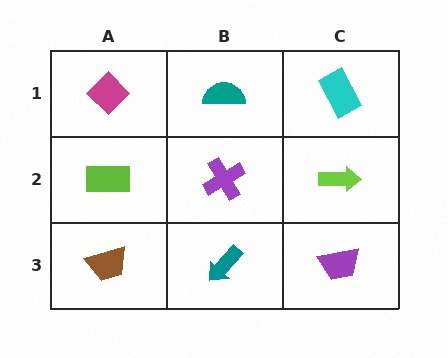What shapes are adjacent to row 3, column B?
A purple cross (row 2, column B), a brown trapezoid (row 3, column A), a purple trapezoid (row 3, column C).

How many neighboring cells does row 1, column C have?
2.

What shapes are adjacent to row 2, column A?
A magenta diamond (row 1, column A), a brown trapezoid (row 3, column A), a purple cross (row 2, column B).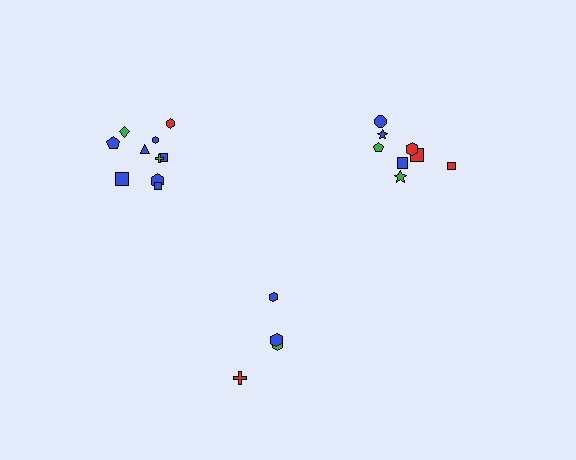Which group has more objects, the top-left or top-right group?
The top-left group.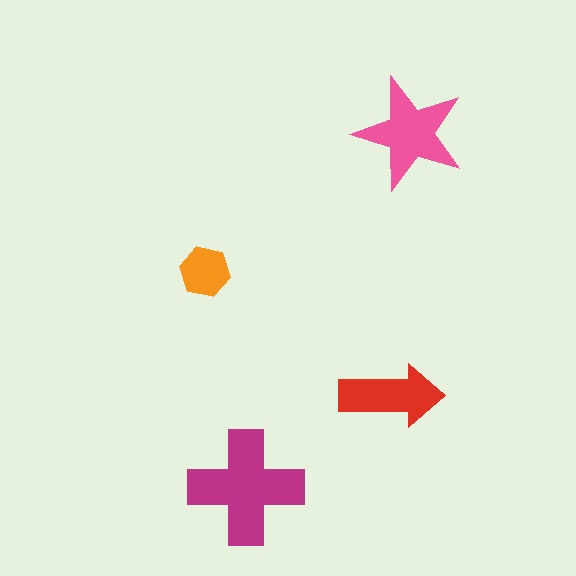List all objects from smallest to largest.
The orange hexagon, the red arrow, the pink star, the magenta cross.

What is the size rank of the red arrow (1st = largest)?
3rd.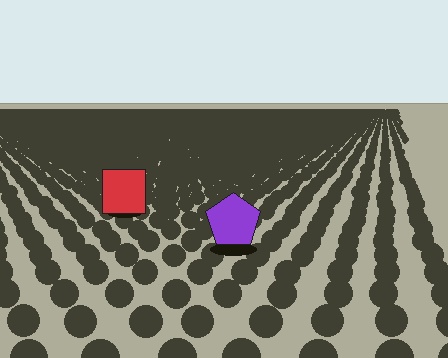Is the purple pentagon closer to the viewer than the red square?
Yes. The purple pentagon is closer — you can tell from the texture gradient: the ground texture is coarser near it.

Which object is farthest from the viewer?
The red square is farthest from the viewer. It appears smaller and the ground texture around it is denser.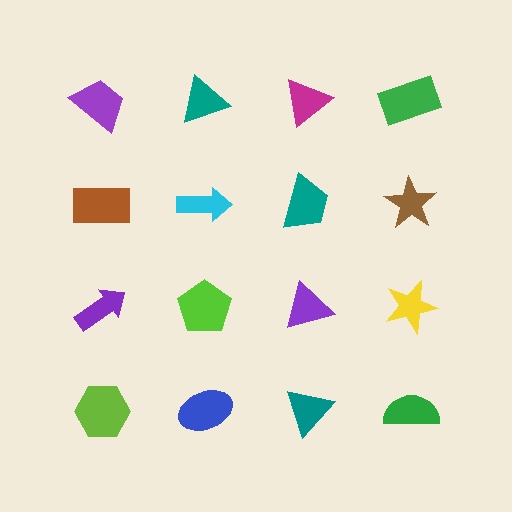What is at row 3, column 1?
A purple arrow.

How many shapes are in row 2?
4 shapes.